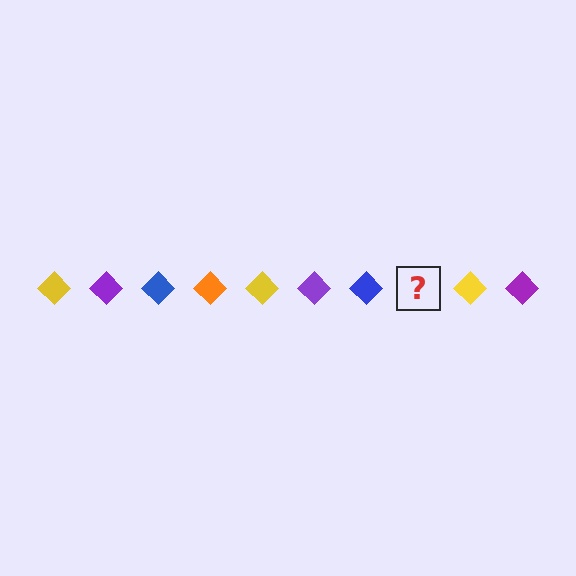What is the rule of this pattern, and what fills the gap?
The rule is that the pattern cycles through yellow, purple, blue, orange diamonds. The gap should be filled with an orange diamond.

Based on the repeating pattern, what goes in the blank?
The blank should be an orange diamond.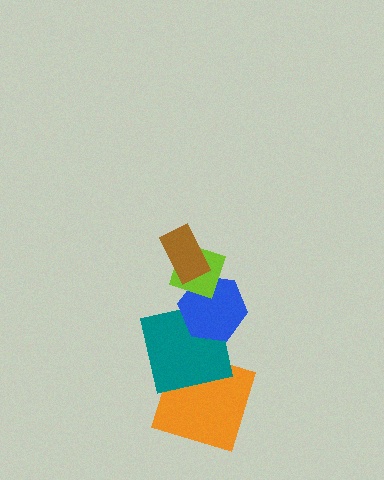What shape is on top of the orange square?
The teal square is on top of the orange square.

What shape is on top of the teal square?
The blue hexagon is on top of the teal square.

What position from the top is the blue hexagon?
The blue hexagon is 3rd from the top.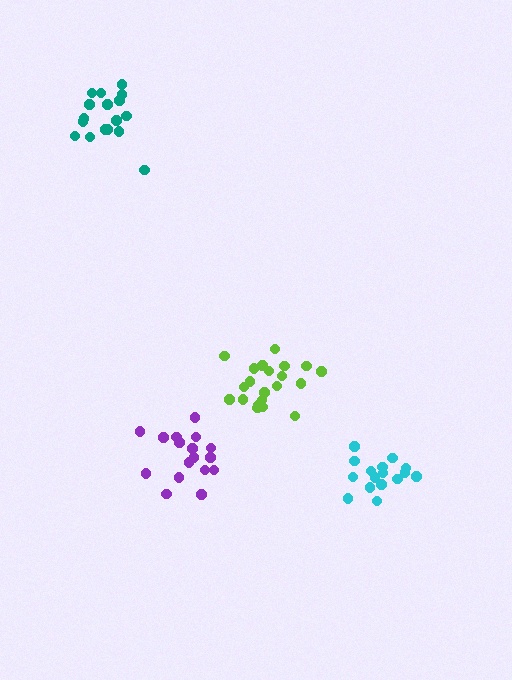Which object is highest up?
The teal cluster is topmost.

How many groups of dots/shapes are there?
There are 4 groups.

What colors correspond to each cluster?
The clusters are colored: teal, cyan, purple, lime.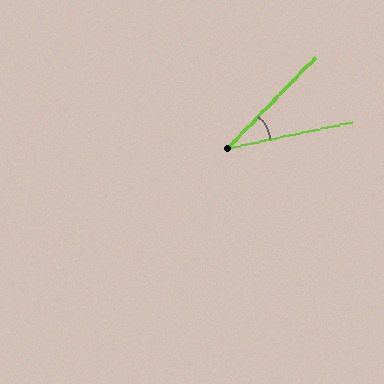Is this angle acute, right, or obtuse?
It is acute.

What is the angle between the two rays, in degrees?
Approximately 34 degrees.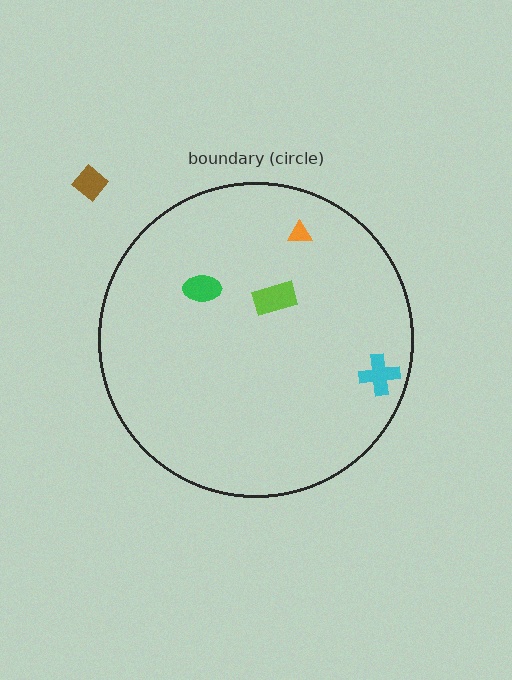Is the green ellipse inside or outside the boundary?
Inside.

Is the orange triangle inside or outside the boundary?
Inside.